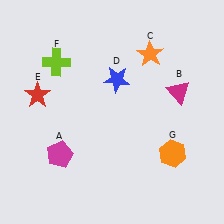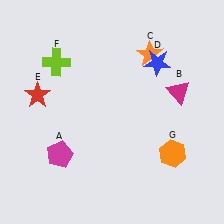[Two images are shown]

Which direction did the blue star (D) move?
The blue star (D) moved right.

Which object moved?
The blue star (D) moved right.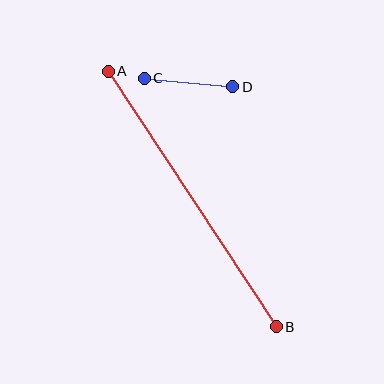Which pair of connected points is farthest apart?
Points A and B are farthest apart.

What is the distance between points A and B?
The distance is approximately 306 pixels.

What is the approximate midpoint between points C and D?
The midpoint is at approximately (189, 82) pixels.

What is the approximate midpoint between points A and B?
The midpoint is at approximately (192, 199) pixels.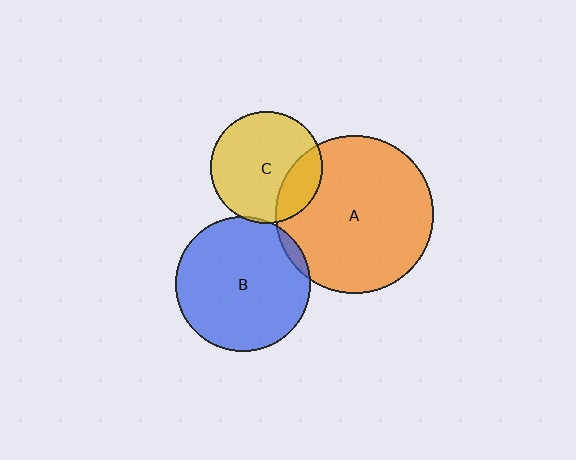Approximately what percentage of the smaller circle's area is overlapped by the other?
Approximately 5%.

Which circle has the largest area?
Circle A (orange).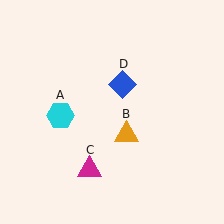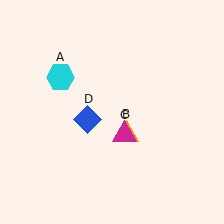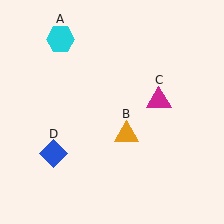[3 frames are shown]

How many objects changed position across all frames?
3 objects changed position: cyan hexagon (object A), magenta triangle (object C), blue diamond (object D).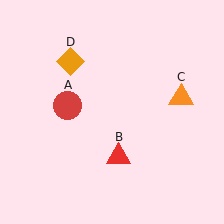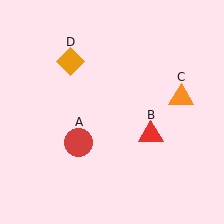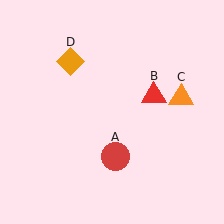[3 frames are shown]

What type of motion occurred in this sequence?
The red circle (object A), red triangle (object B) rotated counterclockwise around the center of the scene.